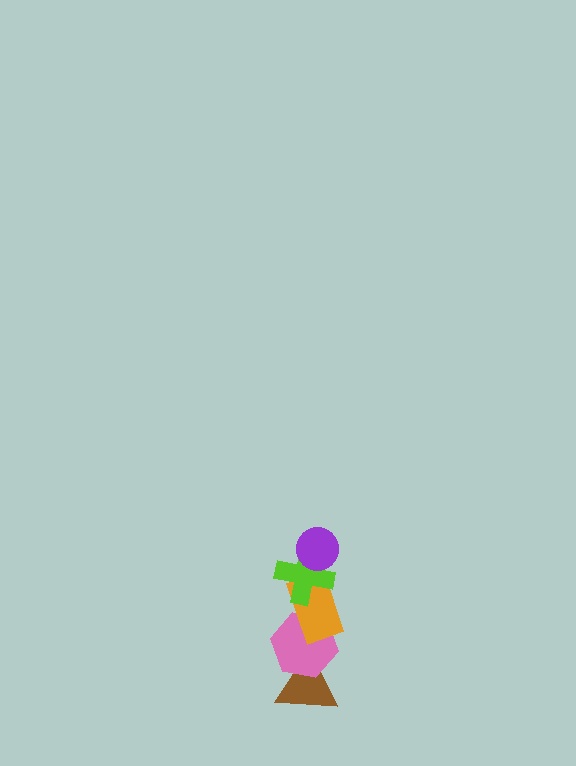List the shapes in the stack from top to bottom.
From top to bottom: the purple circle, the lime cross, the orange rectangle, the pink hexagon, the brown triangle.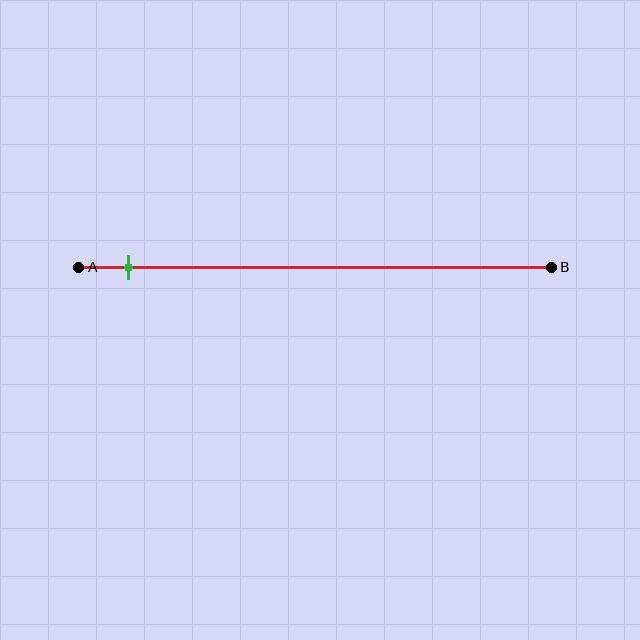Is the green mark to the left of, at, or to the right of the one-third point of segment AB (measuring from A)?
The green mark is to the left of the one-third point of segment AB.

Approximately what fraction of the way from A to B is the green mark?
The green mark is approximately 10% of the way from A to B.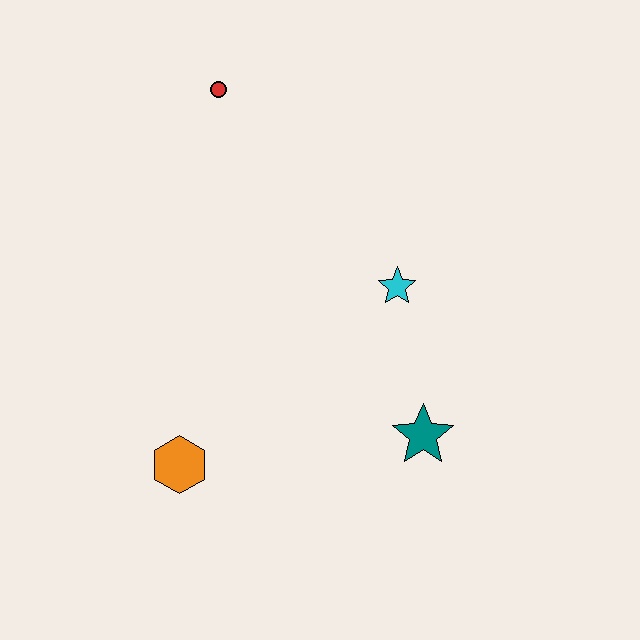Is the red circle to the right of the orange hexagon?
Yes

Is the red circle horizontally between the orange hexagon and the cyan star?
Yes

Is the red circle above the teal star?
Yes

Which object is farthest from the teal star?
The red circle is farthest from the teal star.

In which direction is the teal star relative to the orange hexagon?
The teal star is to the right of the orange hexagon.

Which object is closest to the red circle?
The cyan star is closest to the red circle.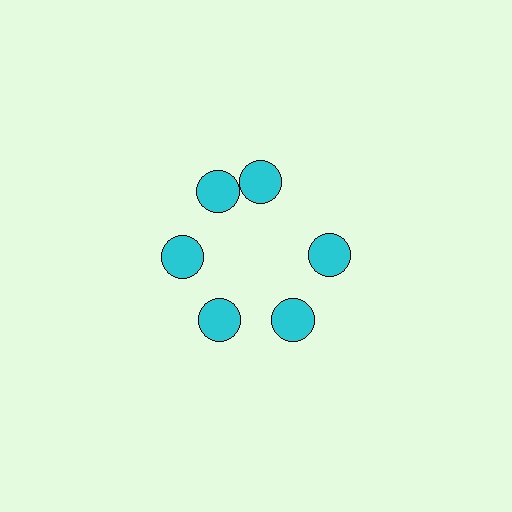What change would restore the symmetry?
The symmetry would be restored by rotating it back into even spacing with its neighbors so that all 6 circles sit at equal angles and equal distance from the center.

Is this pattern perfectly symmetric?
No. The 6 cyan circles are arranged in a ring, but one element near the 1 o'clock position is rotated out of alignment along the ring, breaking the 6-fold rotational symmetry.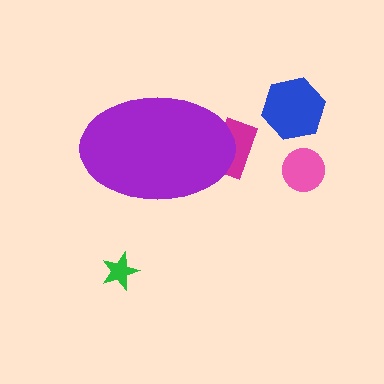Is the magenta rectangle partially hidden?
Yes, the magenta rectangle is partially hidden behind the purple ellipse.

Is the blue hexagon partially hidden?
No, the blue hexagon is fully visible.